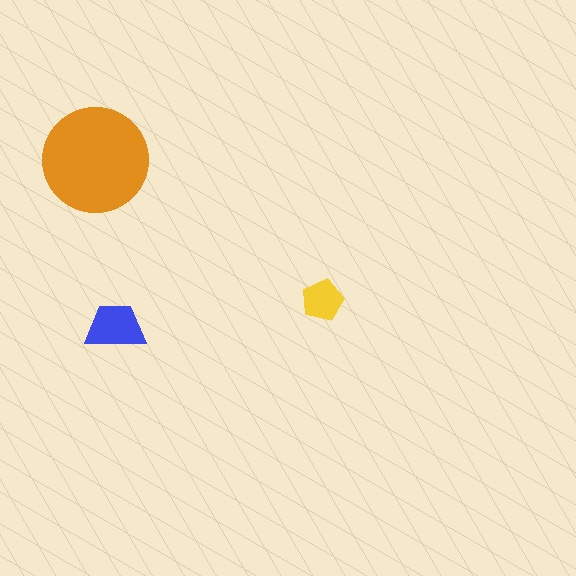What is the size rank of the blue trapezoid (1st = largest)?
2nd.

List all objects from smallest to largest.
The yellow pentagon, the blue trapezoid, the orange circle.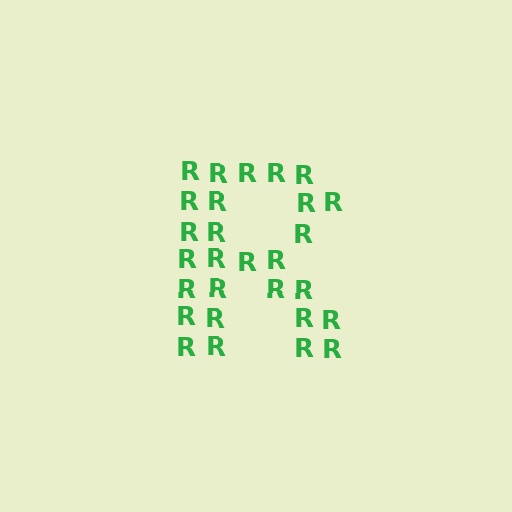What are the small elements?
The small elements are letter R's.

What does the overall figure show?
The overall figure shows the letter R.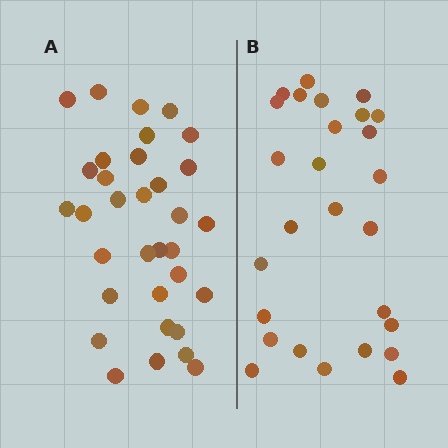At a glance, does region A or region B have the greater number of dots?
Region A (the left region) has more dots.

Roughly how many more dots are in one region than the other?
Region A has about 6 more dots than region B.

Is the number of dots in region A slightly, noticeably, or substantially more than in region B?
Region A has only slightly more — the two regions are fairly close. The ratio is roughly 1.2 to 1.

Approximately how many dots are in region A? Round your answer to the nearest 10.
About 30 dots. (The exact count is 33, which rounds to 30.)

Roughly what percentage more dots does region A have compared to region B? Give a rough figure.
About 20% more.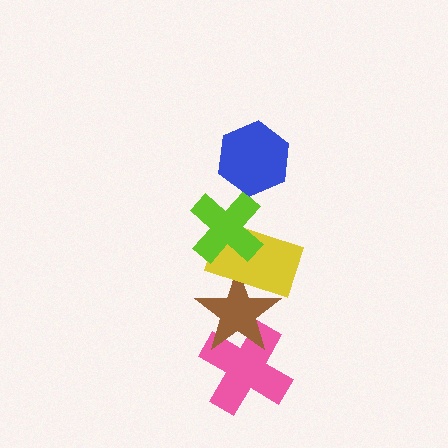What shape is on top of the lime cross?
The blue hexagon is on top of the lime cross.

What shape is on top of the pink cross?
The brown star is on top of the pink cross.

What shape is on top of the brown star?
The yellow rectangle is on top of the brown star.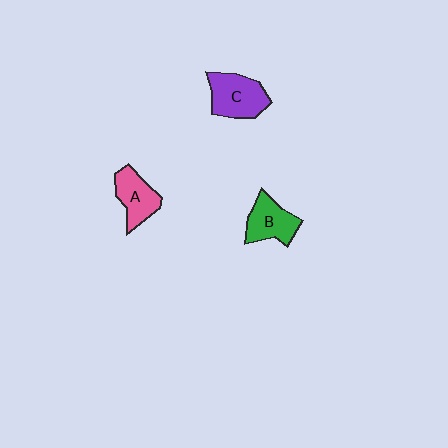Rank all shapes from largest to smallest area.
From largest to smallest: C (purple), B (green), A (pink).